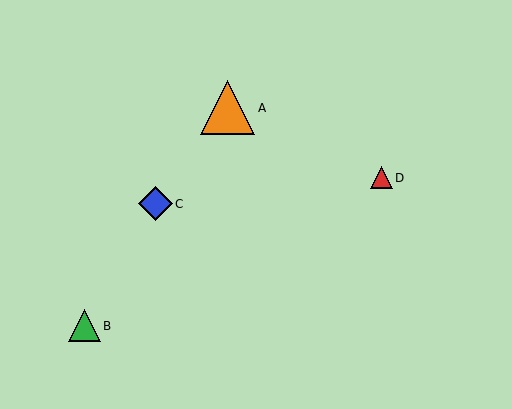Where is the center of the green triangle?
The center of the green triangle is at (84, 326).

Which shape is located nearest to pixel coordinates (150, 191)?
The blue diamond (labeled C) at (155, 204) is nearest to that location.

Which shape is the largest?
The orange triangle (labeled A) is the largest.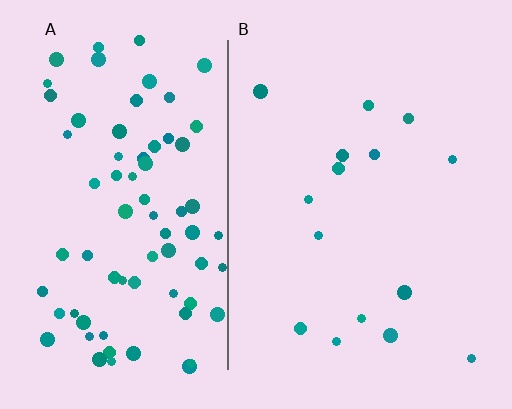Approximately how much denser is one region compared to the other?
Approximately 5.0× — region A over region B.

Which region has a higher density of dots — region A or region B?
A (the left).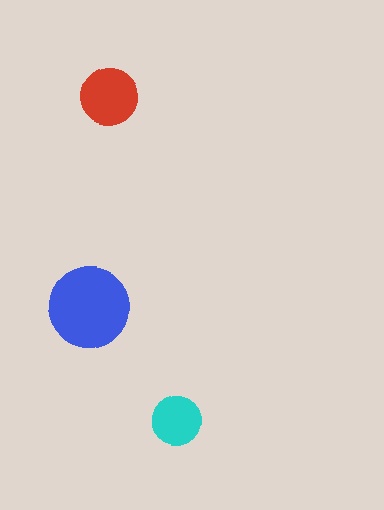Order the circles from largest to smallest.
the blue one, the red one, the cyan one.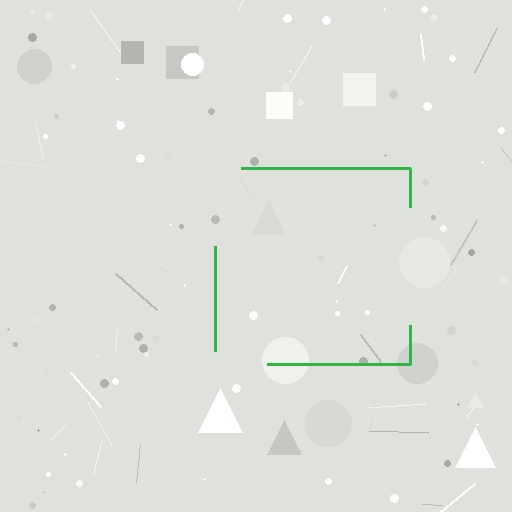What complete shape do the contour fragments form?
The contour fragments form a square.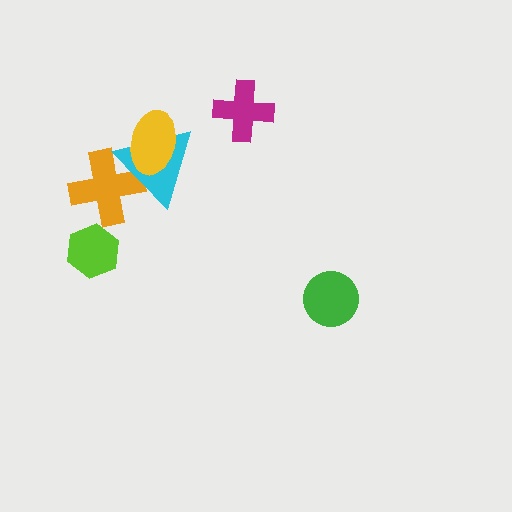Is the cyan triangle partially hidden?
Yes, it is partially covered by another shape.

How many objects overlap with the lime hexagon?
0 objects overlap with the lime hexagon.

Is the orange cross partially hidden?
Yes, it is partially covered by another shape.